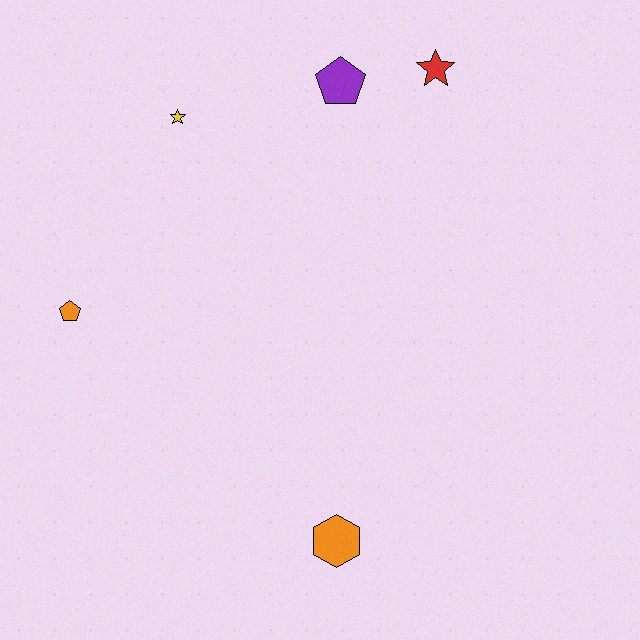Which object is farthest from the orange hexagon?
The red star is farthest from the orange hexagon.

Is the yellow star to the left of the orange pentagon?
No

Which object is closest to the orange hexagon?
The orange pentagon is closest to the orange hexagon.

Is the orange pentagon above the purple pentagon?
No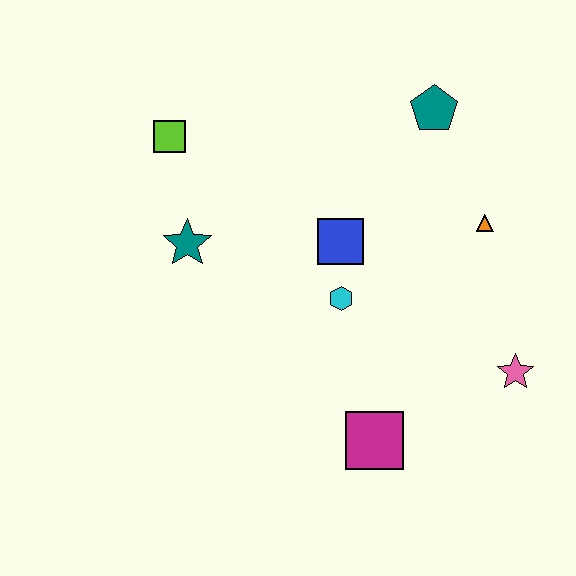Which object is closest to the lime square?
The teal star is closest to the lime square.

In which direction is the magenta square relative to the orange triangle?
The magenta square is below the orange triangle.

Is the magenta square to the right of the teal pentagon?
No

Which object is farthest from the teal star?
The pink star is farthest from the teal star.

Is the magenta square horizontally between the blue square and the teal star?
No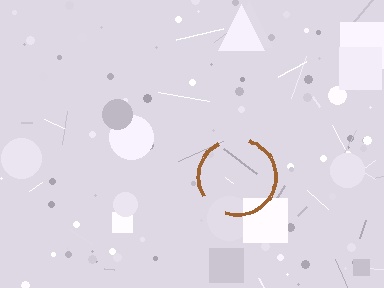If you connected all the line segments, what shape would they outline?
They would outline a circle.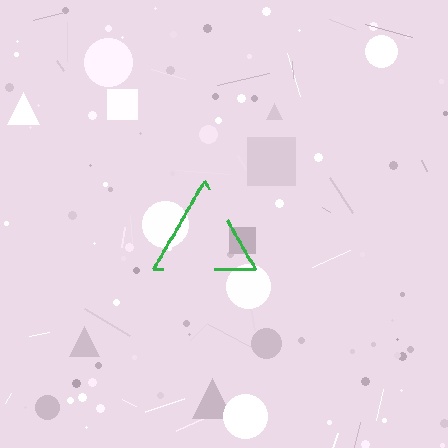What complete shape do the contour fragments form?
The contour fragments form a triangle.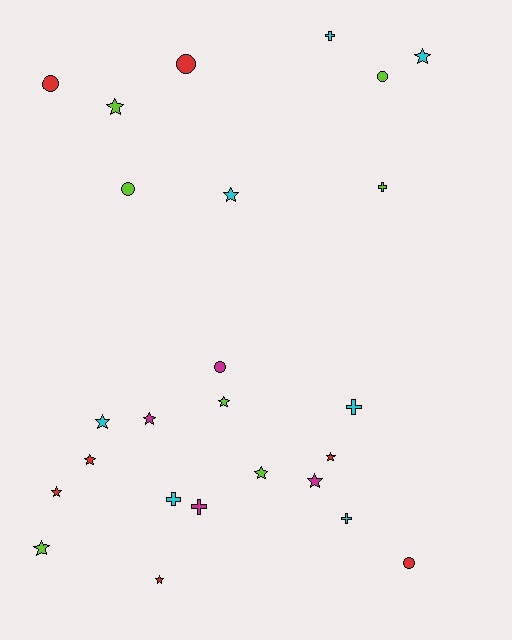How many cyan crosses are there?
There are 4 cyan crosses.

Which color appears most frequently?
Lime, with 7 objects.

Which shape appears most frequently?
Star, with 13 objects.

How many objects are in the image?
There are 25 objects.